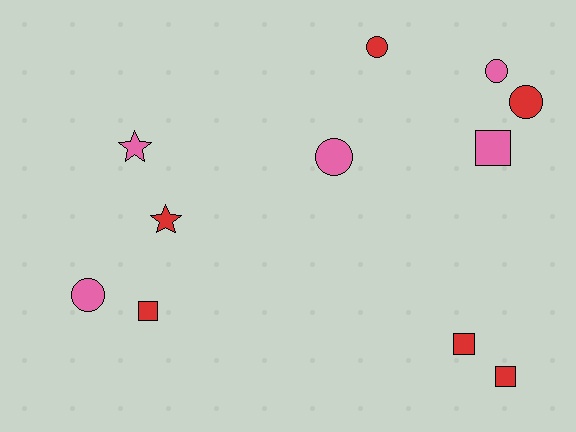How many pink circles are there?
There are 3 pink circles.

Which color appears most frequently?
Red, with 6 objects.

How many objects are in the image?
There are 11 objects.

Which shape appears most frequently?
Circle, with 5 objects.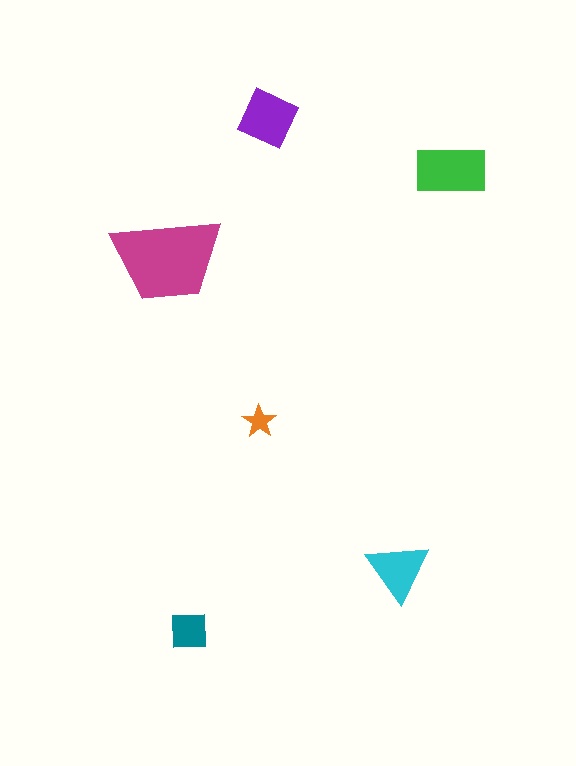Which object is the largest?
The magenta trapezoid.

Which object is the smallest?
The orange star.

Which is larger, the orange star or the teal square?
The teal square.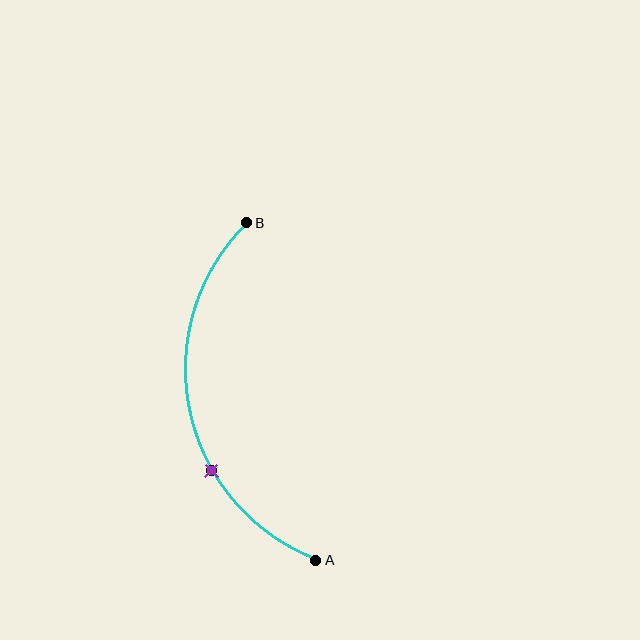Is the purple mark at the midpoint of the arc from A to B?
No. The purple mark lies on the arc but is closer to endpoint A. The arc midpoint would be at the point on the curve equidistant along the arc from both A and B.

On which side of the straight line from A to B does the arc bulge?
The arc bulges to the left of the straight line connecting A and B.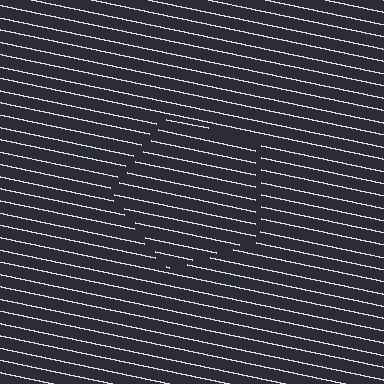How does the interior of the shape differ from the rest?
The interior of the shape contains the same grating, shifted by half a period — the contour is defined by the phase discontinuity where line-ends from the inner and outer gratings abut.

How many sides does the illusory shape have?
5 sides — the line-ends trace a pentagon.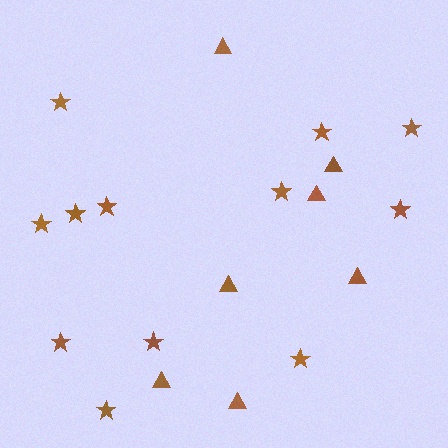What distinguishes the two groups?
There are 2 groups: one group of triangles (7) and one group of stars (12).